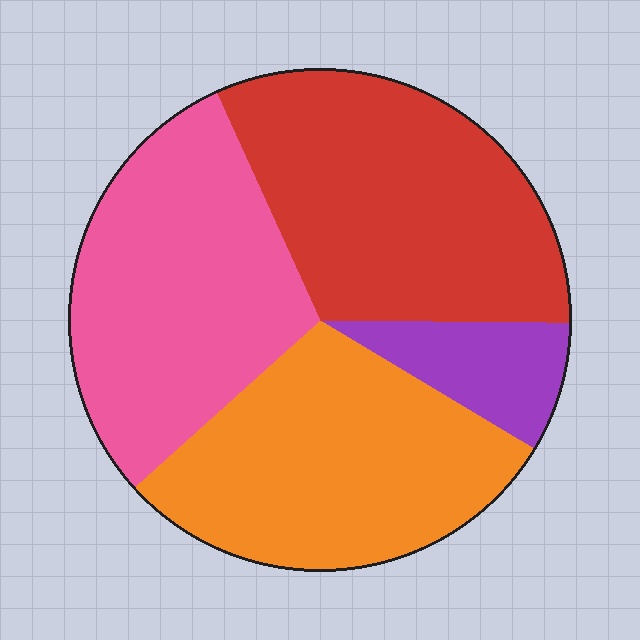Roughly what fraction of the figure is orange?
Orange covers 30% of the figure.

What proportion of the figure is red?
Red covers around 30% of the figure.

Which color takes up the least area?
Purple, at roughly 10%.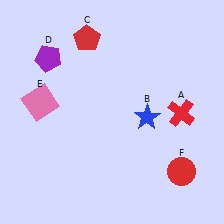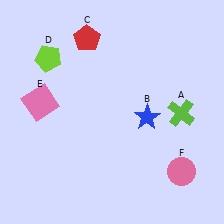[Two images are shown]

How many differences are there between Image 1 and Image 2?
There are 3 differences between the two images.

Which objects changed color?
A changed from red to lime. D changed from purple to lime. F changed from red to pink.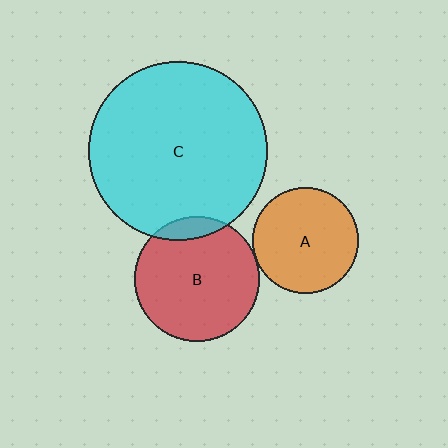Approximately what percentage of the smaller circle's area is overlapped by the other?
Approximately 10%.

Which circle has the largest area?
Circle C (cyan).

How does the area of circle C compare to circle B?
Approximately 2.1 times.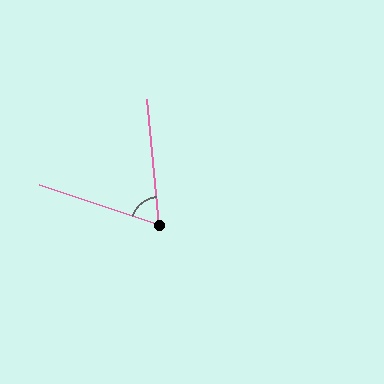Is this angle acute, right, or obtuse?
It is acute.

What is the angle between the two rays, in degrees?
Approximately 66 degrees.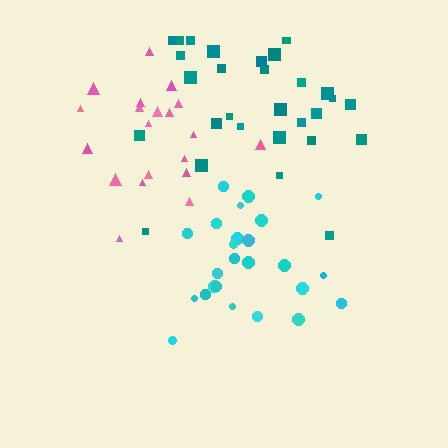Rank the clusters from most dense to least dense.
cyan, pink, teal.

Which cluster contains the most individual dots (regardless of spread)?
Teal (32).